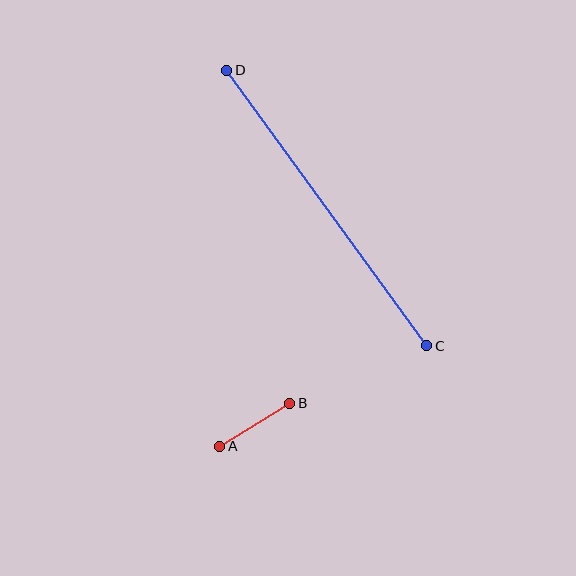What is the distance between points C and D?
The distance is approximately 340 pixels.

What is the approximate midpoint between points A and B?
The midpoint is at approximately (255, 425) pixels.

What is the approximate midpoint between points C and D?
The midpoint is at approximately (327, 208) pixels.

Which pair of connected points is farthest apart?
Points C and D are farthest apart.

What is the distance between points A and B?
The distance is approximately 82 pixels.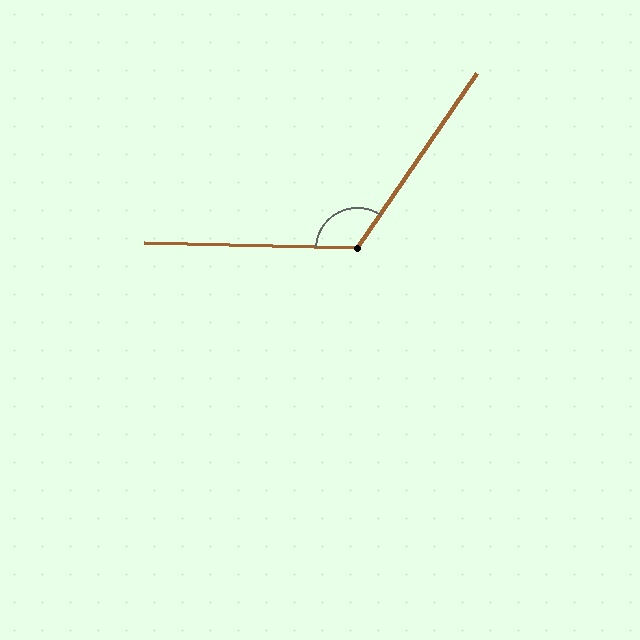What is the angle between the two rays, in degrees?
Approximately 123 degrees.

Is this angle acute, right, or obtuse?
It is obtuse.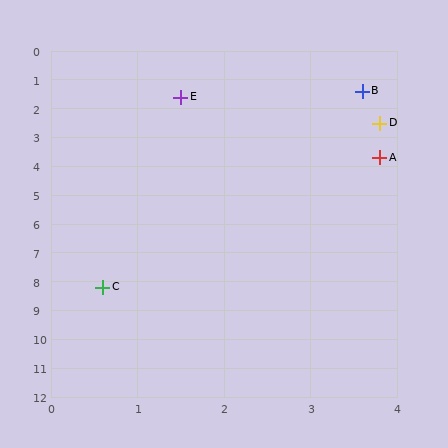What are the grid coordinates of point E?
Point E is at approximately (1.5, 1.6).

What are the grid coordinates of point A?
Point A is at approximately (3.8, 3.7).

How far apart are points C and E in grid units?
Points C and E are about 6.7 grid units apart.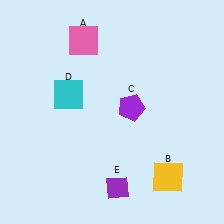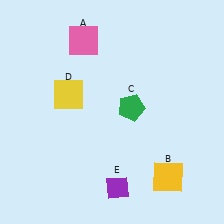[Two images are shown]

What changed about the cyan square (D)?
In Image 1, D is cyan. In Image 2, it changed to yellow.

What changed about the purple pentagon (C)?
In Image 1, C is purple. In Image 2, it changed to green.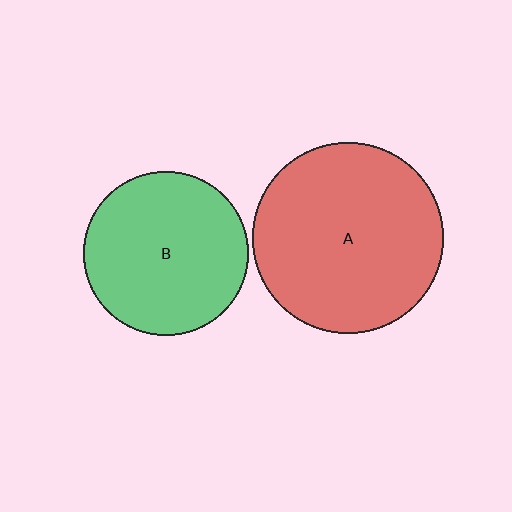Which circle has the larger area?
Circle A (red).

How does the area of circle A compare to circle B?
Approximately 1.3 times.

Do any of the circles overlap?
No, none of the circles overlap.